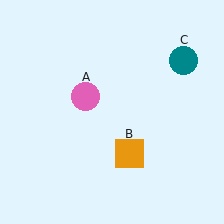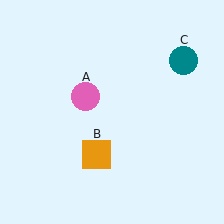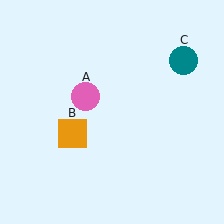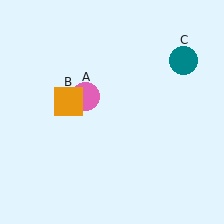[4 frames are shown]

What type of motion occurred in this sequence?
The orange square (object B) rotated clockwise around the center of the scene.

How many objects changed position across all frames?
1 object changed position: orange square (object B).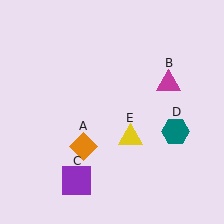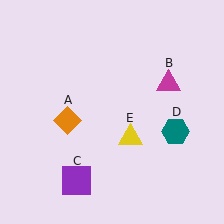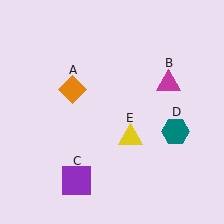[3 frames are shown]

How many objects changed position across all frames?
1 object changed position: orange diamond (object A).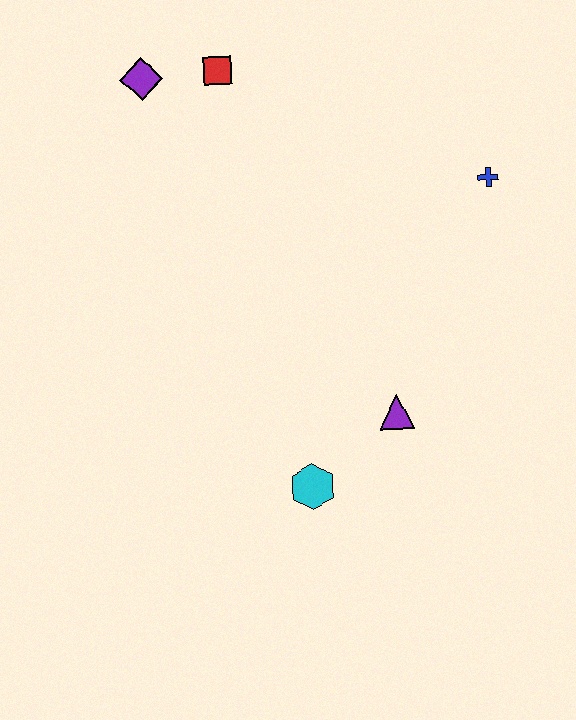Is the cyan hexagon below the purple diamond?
Yes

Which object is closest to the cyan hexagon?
The purple triangle is closest to the cyan hexagon.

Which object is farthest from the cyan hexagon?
The purple diamond is farthest from the cyan hexagon.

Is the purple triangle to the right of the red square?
Yes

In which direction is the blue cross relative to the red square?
The blue cross is to the right of the red square.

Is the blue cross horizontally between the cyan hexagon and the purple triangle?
No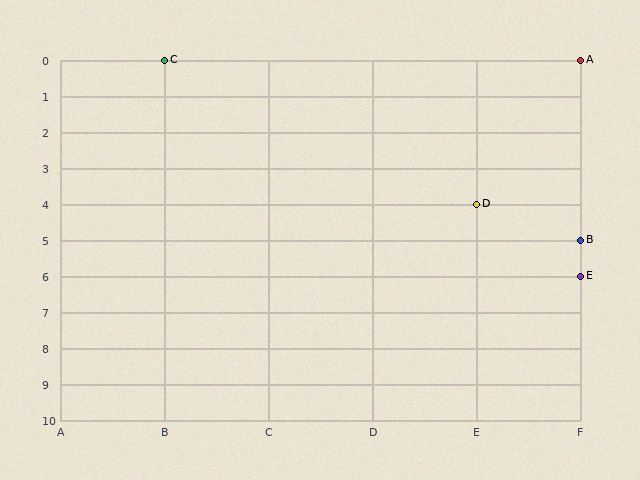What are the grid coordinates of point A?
Point A is at grid coordinates (F, 0).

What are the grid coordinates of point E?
Point E is at grid coordinates (F, 6).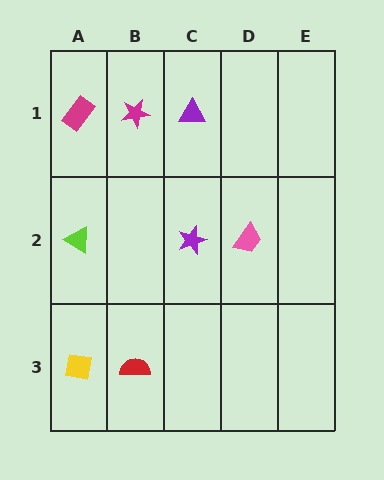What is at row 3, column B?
A red semicircle.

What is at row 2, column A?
A lime triangle.